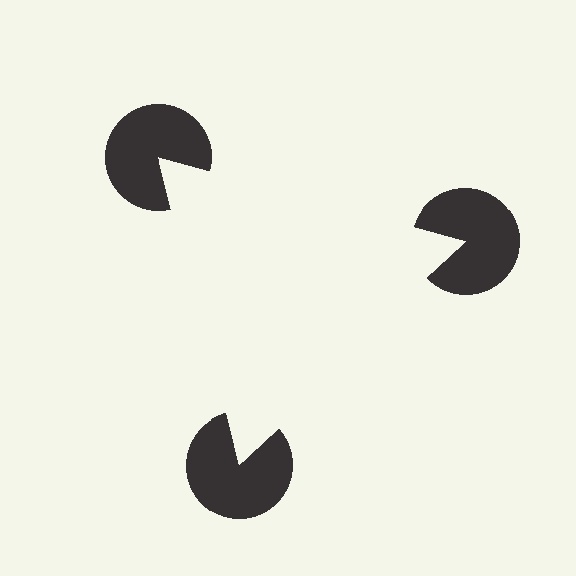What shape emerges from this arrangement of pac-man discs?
An illusory triangle — its edges are inferred from the aligned wedge cuts in the pac-man discs, not physically drawn.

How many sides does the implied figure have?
3 sides.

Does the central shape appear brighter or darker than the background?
It typically appears slightly brighter than the background, even though no actual brightness change is drawn.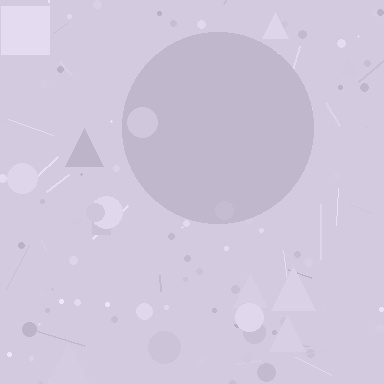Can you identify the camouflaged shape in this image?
The camouflaged shape is a circle.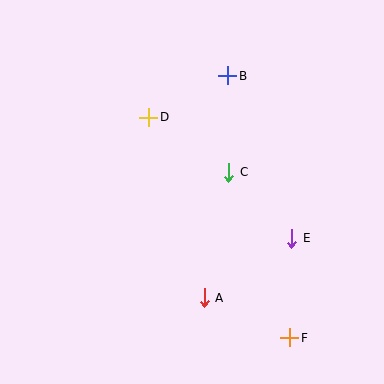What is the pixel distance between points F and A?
The distance between F and A is 94 pixels.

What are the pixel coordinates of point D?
Point D is at (149, 117).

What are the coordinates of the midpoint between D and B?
The midpoint between D and B is at (188, 96).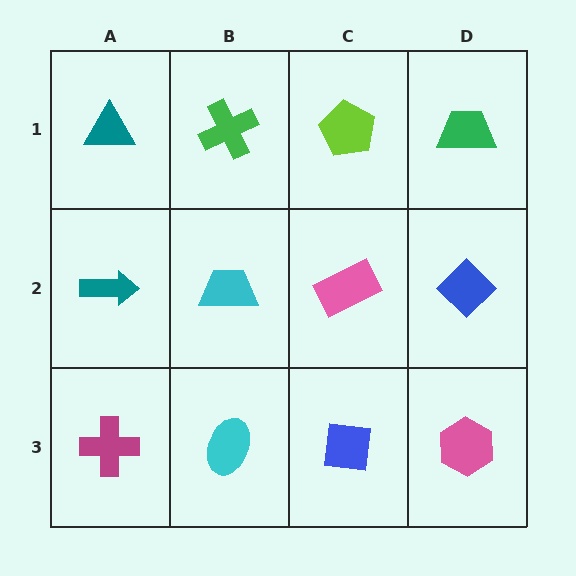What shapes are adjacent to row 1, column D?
A blue diamond (row 2, column D), a lime pentagon (row 1, column C).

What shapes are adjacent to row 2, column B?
A green cross (row 1, column B), a cyan ellipse (row 3, column B), a teal arrow (row 2, column A), a pink rectangle (row 2, column C).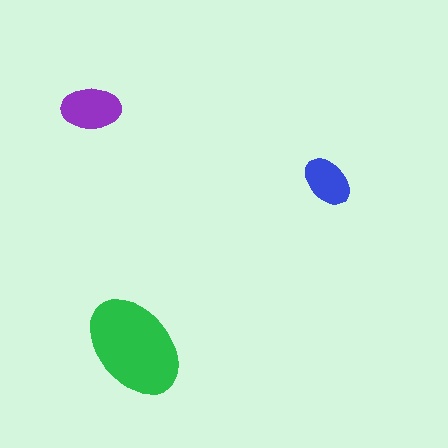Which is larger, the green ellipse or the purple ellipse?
The green one.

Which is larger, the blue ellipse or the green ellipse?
The green one.